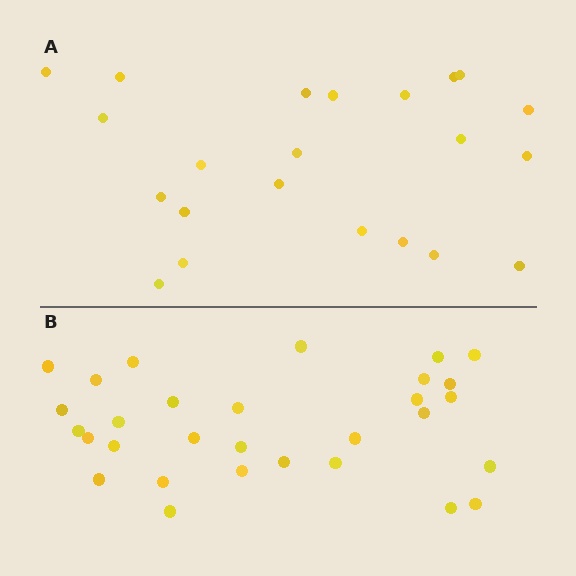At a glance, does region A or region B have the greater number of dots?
Region B (the bottom region) has more dots.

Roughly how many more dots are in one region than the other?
Region B has roughly 8 or so more dots than region A.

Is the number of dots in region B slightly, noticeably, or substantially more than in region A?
Region B has noticeably more, but not dramatically so. The ratio is roughly 1.4 to 1.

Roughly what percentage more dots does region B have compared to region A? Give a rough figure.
About 35% more.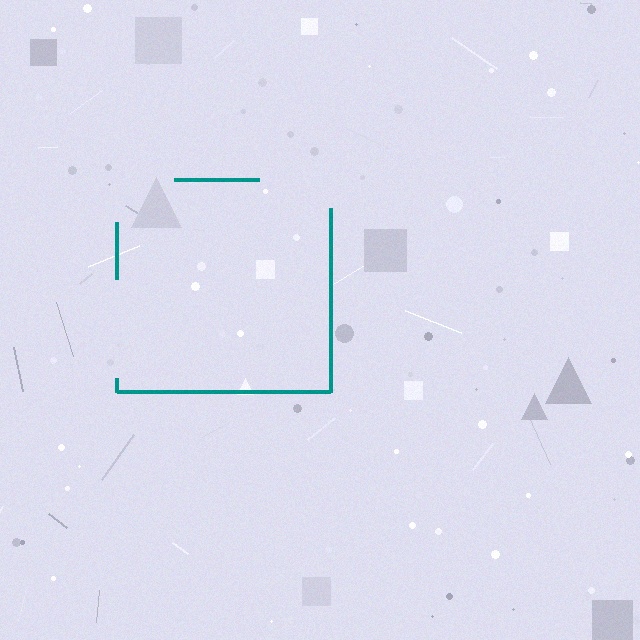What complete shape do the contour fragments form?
The contour fragments form a square.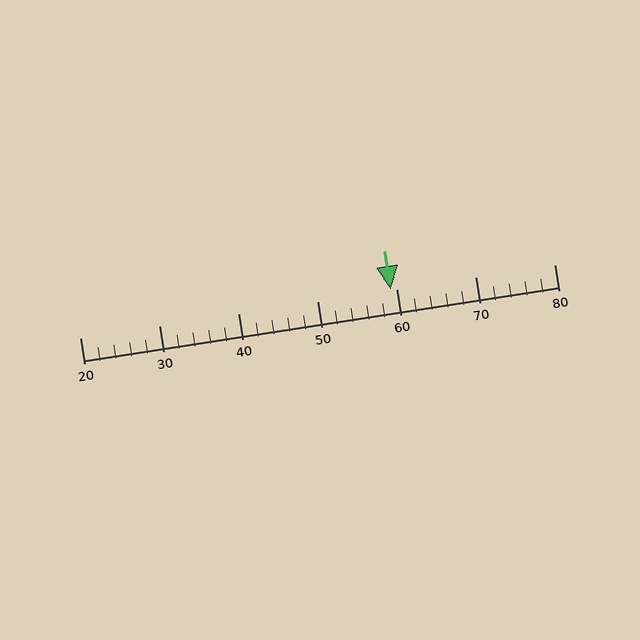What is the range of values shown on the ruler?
The ruler shows values from 20 to 80.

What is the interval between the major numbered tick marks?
The major tick marks are spaced 10 units apart.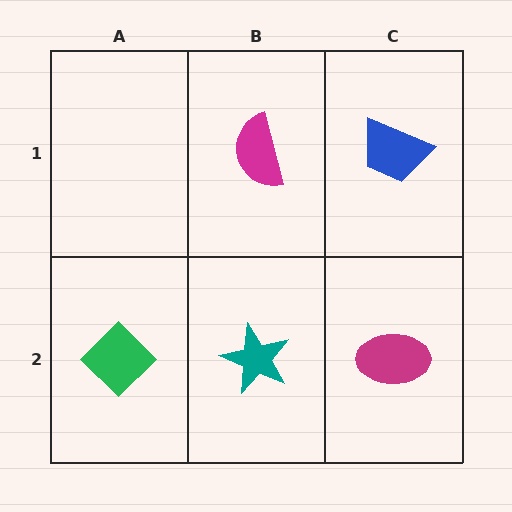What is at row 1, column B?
A magenta semicircle.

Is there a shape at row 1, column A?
No, that cell is empty.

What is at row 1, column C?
A blue trapezoid.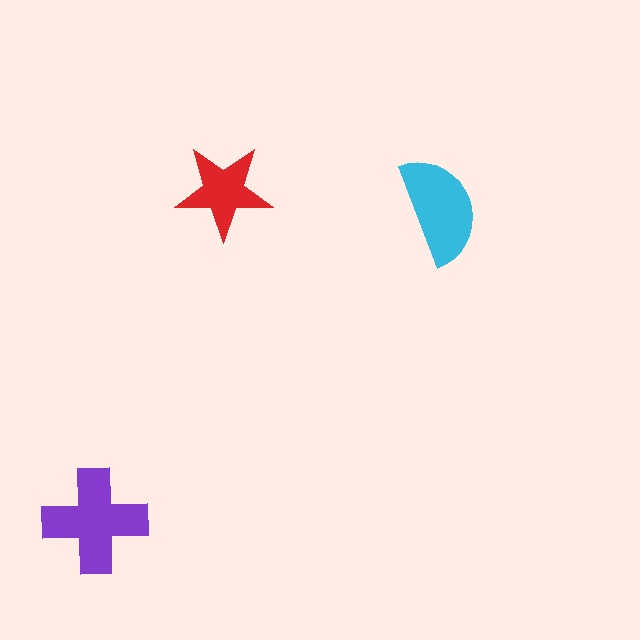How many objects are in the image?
There are 3 objects in the image.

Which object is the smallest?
The red star.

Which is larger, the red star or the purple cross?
The purple cross.